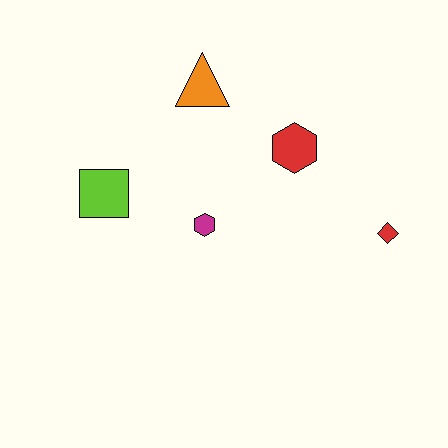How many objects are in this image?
There are 5 objects.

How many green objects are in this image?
There are no green objects.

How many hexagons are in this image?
There are 2 hexagons.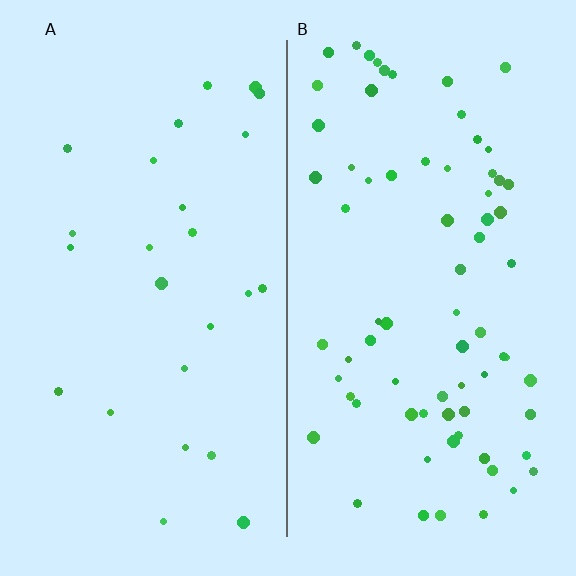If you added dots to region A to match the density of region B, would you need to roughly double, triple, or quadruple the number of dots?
Approximately triple.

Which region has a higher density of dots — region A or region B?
B (the right).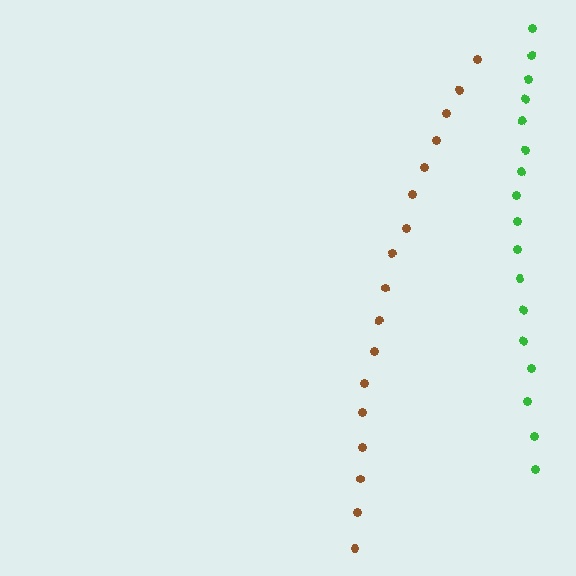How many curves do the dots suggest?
There are 2 distinct paths.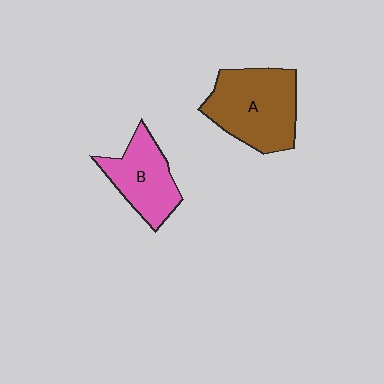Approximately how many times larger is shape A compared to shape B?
Approximately 1.4 times.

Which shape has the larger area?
Shape A (brown).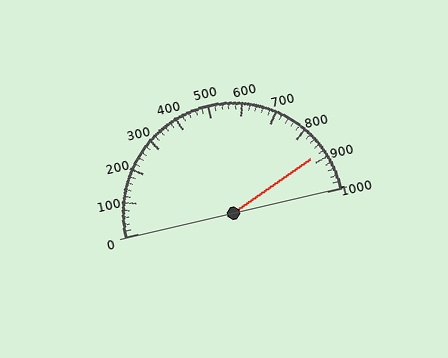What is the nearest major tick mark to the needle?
The nearest major tick mark is 900.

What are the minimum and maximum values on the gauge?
The gauge ranges from 0 to 1000.